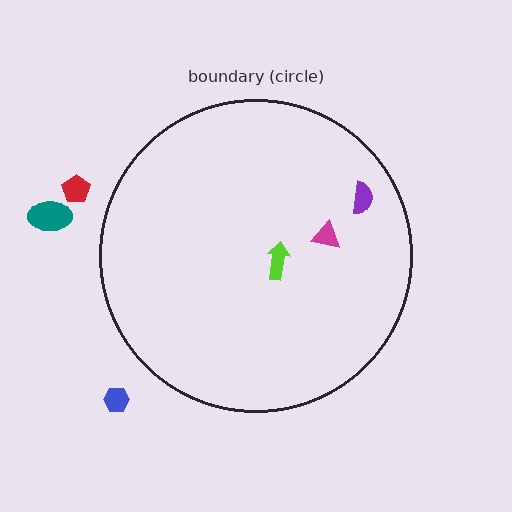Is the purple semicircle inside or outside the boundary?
Inside.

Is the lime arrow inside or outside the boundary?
Inside.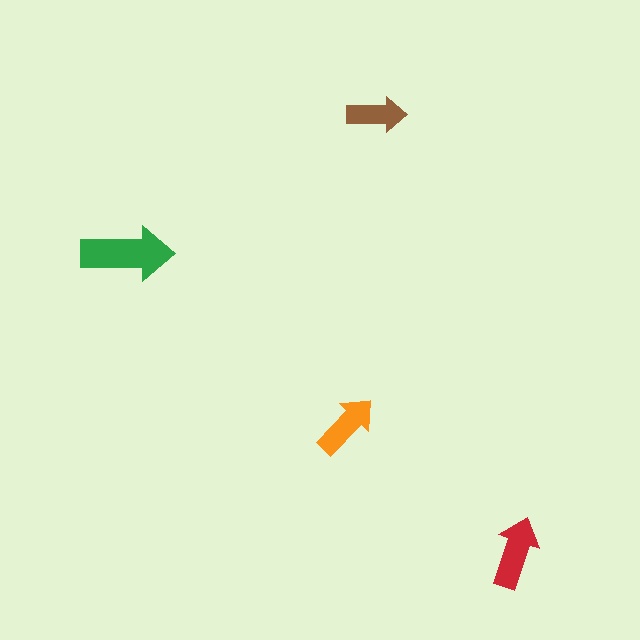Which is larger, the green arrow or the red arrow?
The green one.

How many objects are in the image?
There are 4 objects in the image.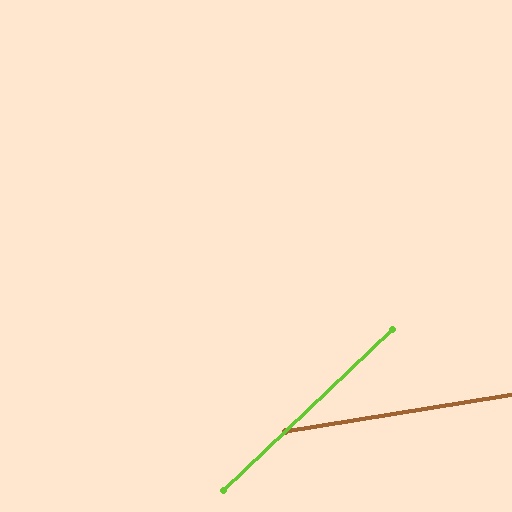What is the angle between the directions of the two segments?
Approximately 34 degrees.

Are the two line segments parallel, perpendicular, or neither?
Neither parallel nor perpendicular — they differ by about 34°.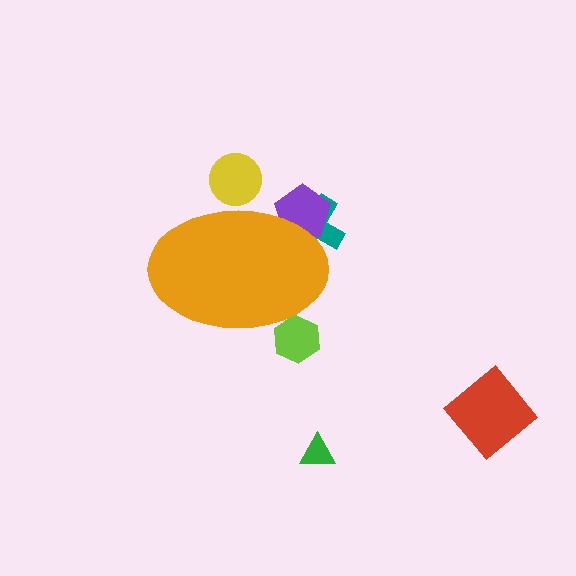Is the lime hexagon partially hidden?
Yes, the lime hexagon is partially hidden behind the orange ellipse.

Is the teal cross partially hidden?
Yes, the teal cross is partially hidden behind the orange ellipse.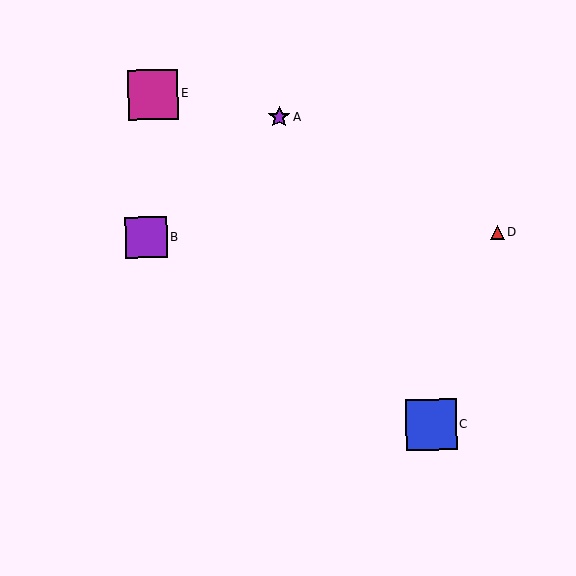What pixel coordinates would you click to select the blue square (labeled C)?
Click at (431, 425) to select the blue square C.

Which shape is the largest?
The blue square (labeled C) is the largest.